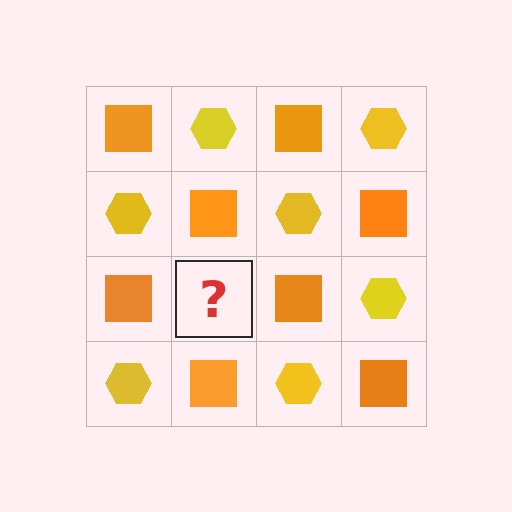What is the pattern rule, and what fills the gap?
The rule is that it alternates orange square and yellow hexagon in a checkerboard pattern. The gap should be filled with a yellow hexagon.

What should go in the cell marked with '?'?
The missing cell should contain a yellow hexagon.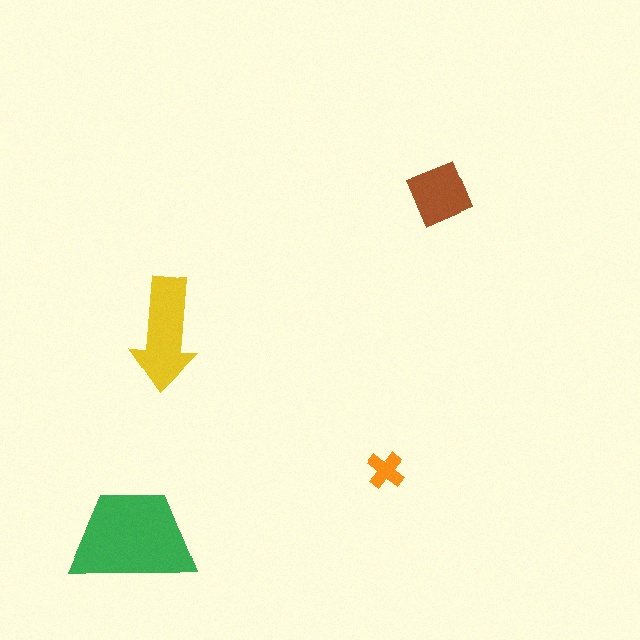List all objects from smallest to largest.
The orange cross, the brown diamond, the yellow arrow, the green trapezoid.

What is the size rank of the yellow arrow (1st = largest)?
2nd.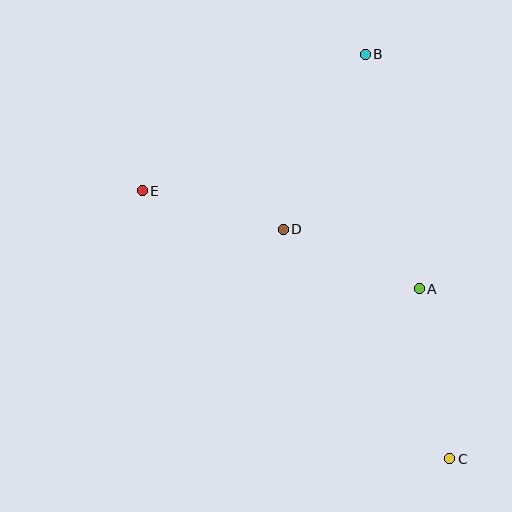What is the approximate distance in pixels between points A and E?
The distance between A and E is approximately 293 pixels.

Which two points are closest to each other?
Points D and E are closest to each other.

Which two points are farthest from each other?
Points B and C are farthest from each other.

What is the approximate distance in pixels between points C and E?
The distance between C and E is approximately 408 pixels.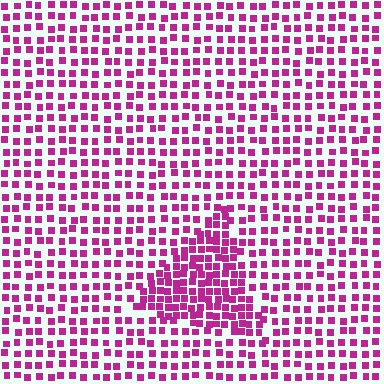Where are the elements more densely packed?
The elements are more densely packed inside the triangle boundary.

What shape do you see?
I see a triangle.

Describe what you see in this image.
The image contains small magenta elements arranged at two different densities. A triangle-shaped region is visible where the elements are more densely packed than the surrounding area.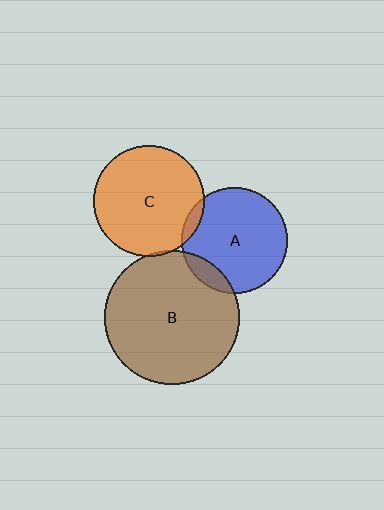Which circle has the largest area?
Circle B (brown).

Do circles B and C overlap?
Yes.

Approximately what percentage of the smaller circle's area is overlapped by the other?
Approximately 5%.